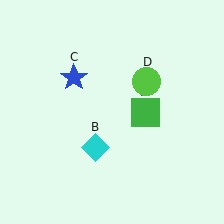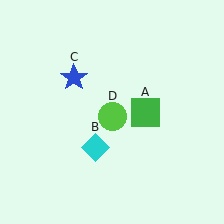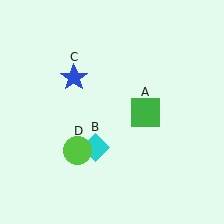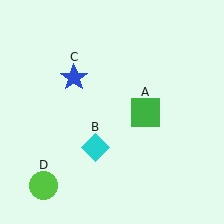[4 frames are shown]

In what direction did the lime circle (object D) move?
The lime circle (object D) moved down and to the left.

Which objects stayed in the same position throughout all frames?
Green square (object A) and cyan diamond (object B) and blue star (object C) remained stationary.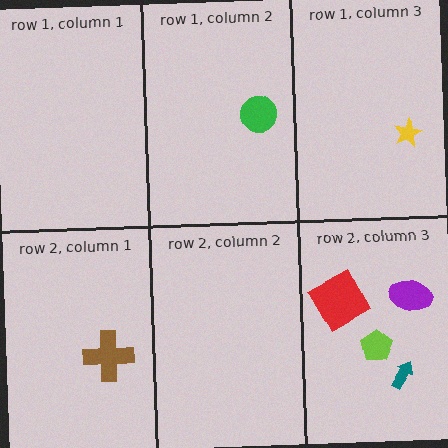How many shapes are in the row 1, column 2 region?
1.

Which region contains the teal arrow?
The row 2, column 3 region.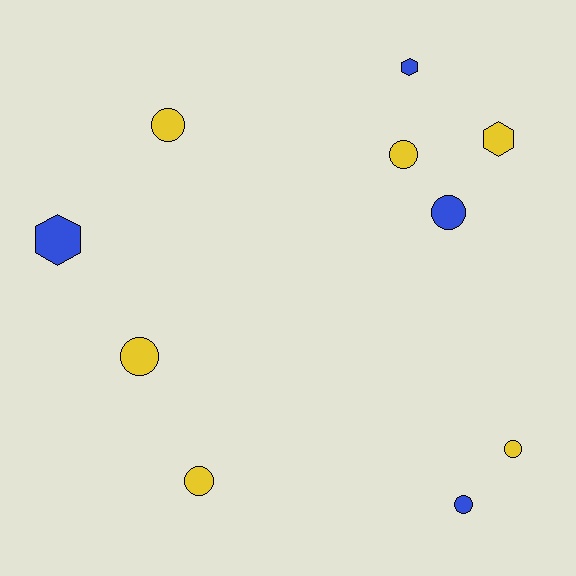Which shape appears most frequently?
Circle, with 7 objects.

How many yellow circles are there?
There are 5 yellow circles.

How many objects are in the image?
There are 10 objects.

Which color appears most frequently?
Yellow, with 6 objects.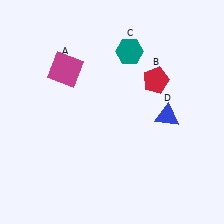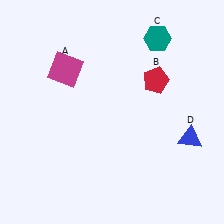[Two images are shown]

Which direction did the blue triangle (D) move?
The blue triangle (D) moved right.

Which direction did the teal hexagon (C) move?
The teal hexagon (C) moved right.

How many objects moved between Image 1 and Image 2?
2 objects moved between the two images.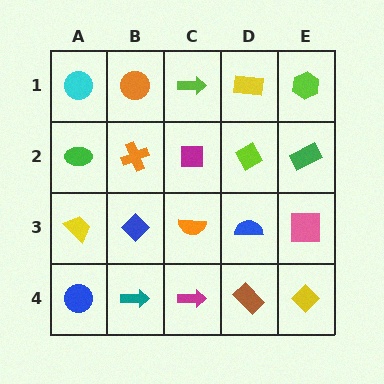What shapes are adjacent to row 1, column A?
A green ellipse (row 2, column A), an orange circle (row 1, column B).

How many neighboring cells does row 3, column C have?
4.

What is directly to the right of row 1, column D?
A lime hexagon.